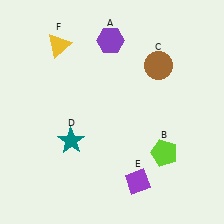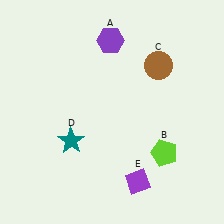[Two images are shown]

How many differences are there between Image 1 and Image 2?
There is 1 difference between the two images.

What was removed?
The yellow triangle (F) was removed in Image 2.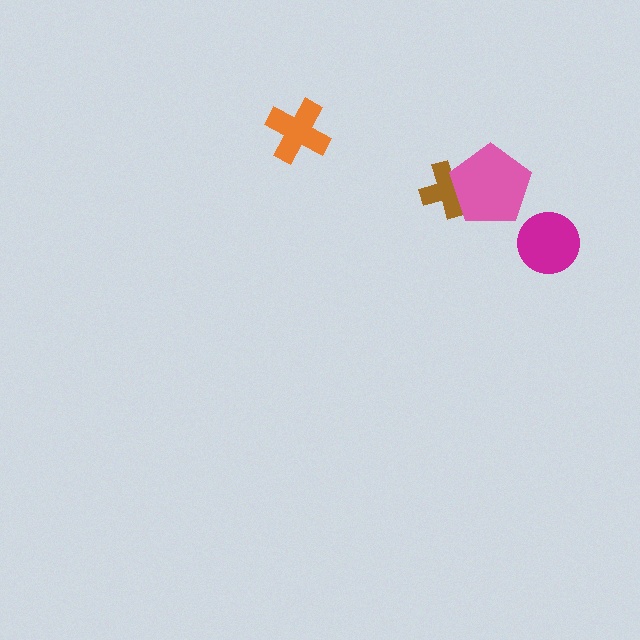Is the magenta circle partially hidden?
No, no other shape covers it.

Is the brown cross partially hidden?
Yes, it is partially covered by another shape.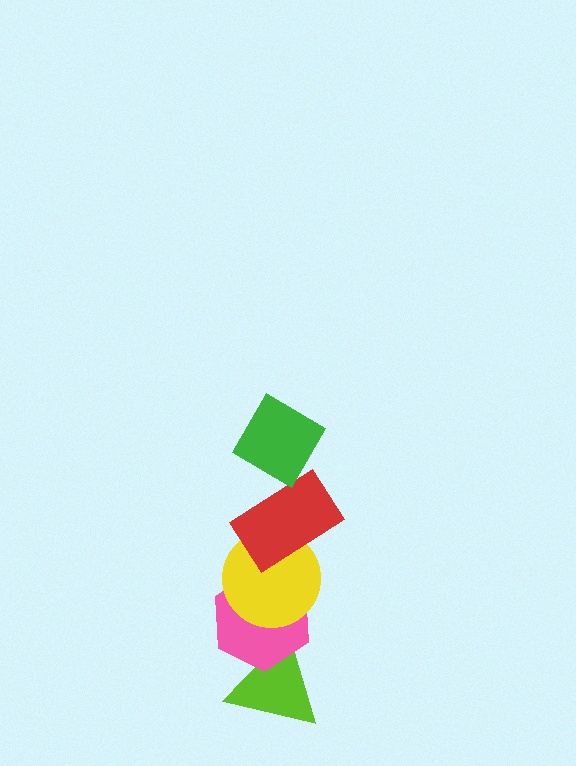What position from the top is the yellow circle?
The yellow circle is 3rd from the top.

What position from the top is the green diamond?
The green diamond is 1st from the top.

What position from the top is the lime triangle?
The lime triangle is 5th from the top.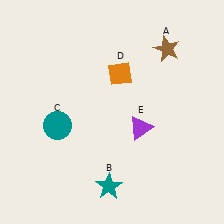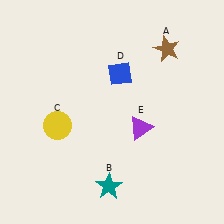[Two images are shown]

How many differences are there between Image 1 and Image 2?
There are 2 differences between the two images.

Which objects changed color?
C changed from teal to yellow. D changed from orange to blue.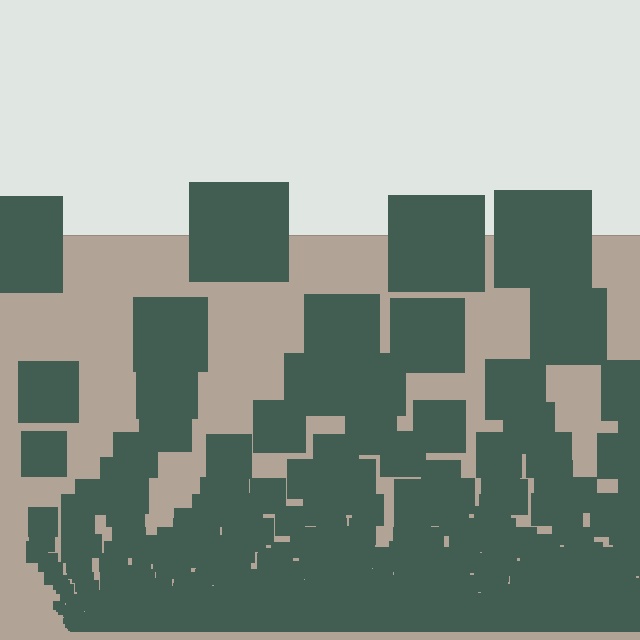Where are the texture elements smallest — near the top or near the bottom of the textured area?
Near the bottom.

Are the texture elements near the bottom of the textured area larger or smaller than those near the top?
Smaller. The gradient is inverted — elements near the bottom are smaller and denser.